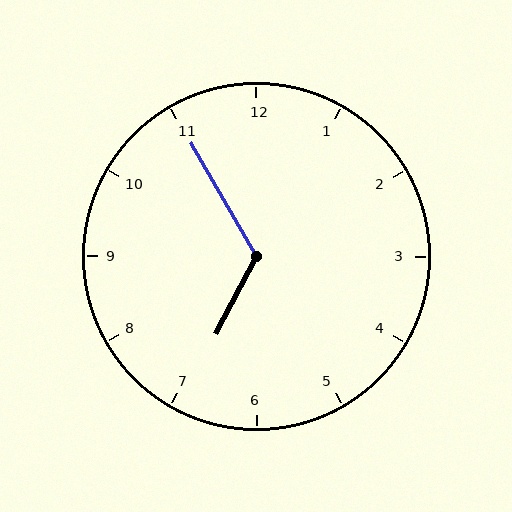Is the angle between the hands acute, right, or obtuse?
It is obtuse.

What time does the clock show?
6:55.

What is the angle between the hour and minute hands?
Approximately 122 degrees.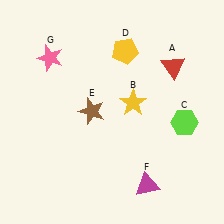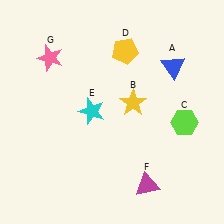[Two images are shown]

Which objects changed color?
A changed from red to blue. E changed from brown to cyan.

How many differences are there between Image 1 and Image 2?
There are 2 differences between the two images.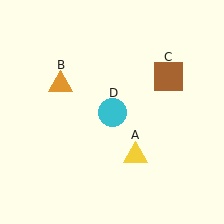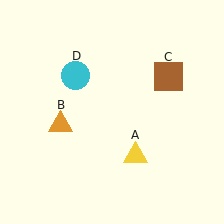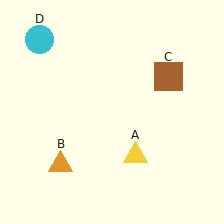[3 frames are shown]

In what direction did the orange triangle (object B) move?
The orange triangle (object B) moved down.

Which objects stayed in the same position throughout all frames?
Yellow triangle (object A) and brown square (object C) remained stationary.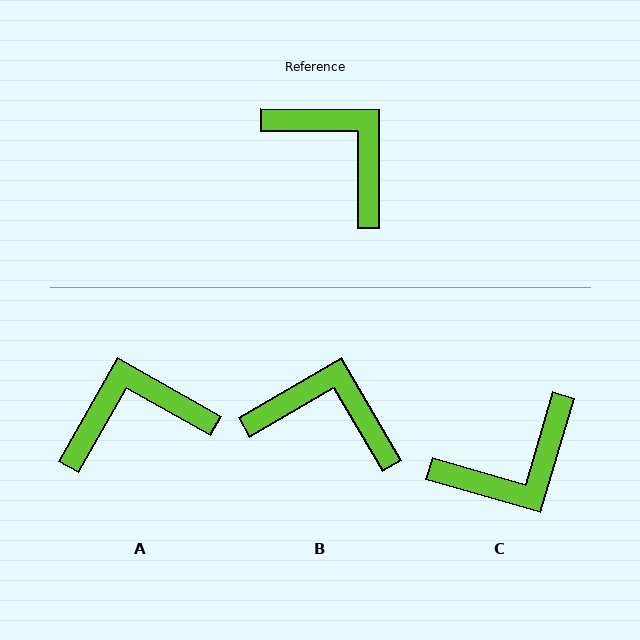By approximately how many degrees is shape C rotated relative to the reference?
Approximately 106 degrees clockwise.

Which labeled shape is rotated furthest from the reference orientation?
C, about 106 degrees away.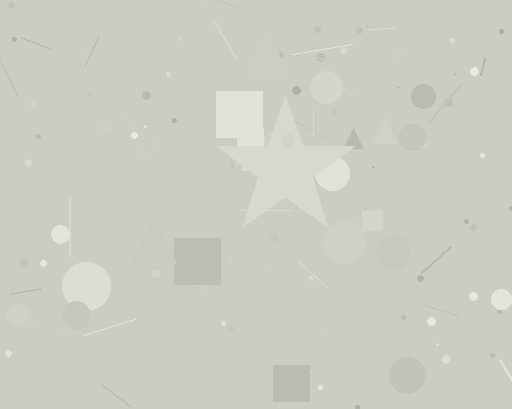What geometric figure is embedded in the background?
A star is embedded in the background.